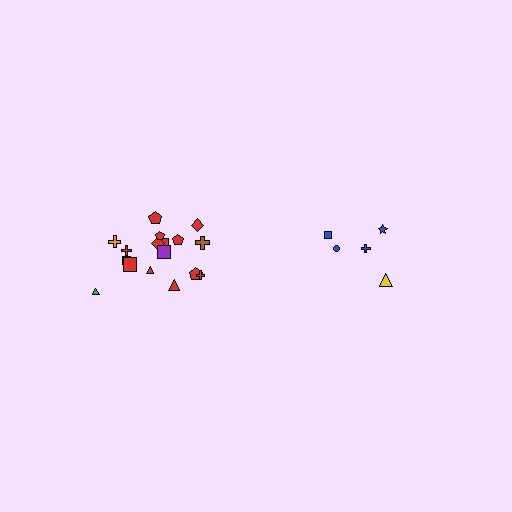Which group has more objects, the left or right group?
The left group.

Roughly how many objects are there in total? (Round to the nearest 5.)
Roughly 25 objects in total.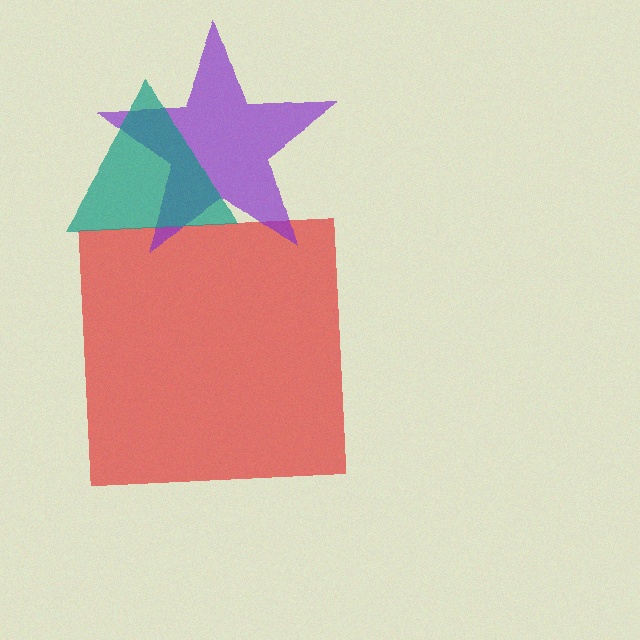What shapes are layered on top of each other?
The layered shapes are: a red square, a purple star, a teal triangle.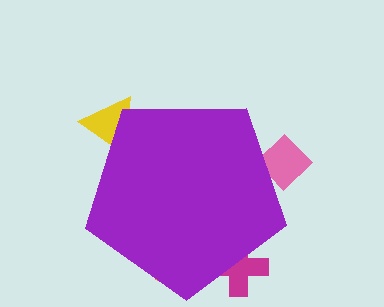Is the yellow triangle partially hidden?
Yes, the yellow triangle is partially hidden behind the purple pentagon.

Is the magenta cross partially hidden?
Yes, the magenta cross is partially hidden behind the purple pentagon.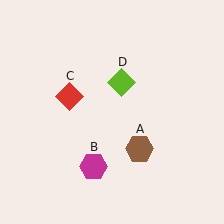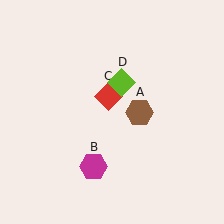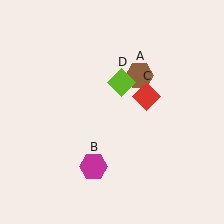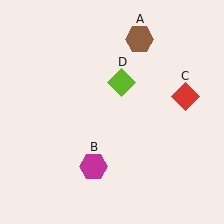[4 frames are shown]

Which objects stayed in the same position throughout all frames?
Magenta hexagon (object B) and lime diamond (object D) remained stationary.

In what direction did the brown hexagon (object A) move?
The brown hexagon (object A) moved up.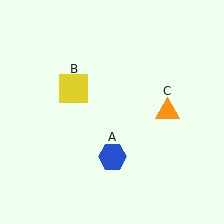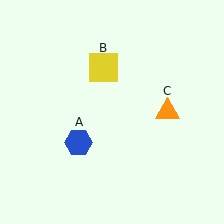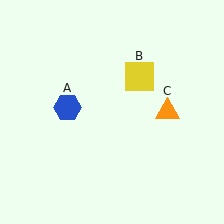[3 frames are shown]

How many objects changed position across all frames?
2 objects changed position: blue hexagon (object A), yellow square (object B).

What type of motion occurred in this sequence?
The blue hexagon (object A), yellow square (object B) rotated clockwise around the center of the scene.